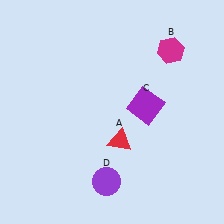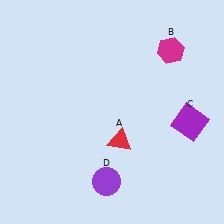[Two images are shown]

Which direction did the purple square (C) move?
The purple square (C) moved right.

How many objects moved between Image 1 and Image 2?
1 object moved between the two images.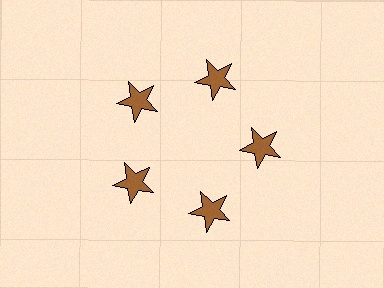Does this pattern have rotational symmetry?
Yes, this pattern has 5-fold rotational symmetry. It looks the same after rotating 72 degrees around the center.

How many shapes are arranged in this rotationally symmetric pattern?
There are 5 shapes, arranged in 5 groups of 1.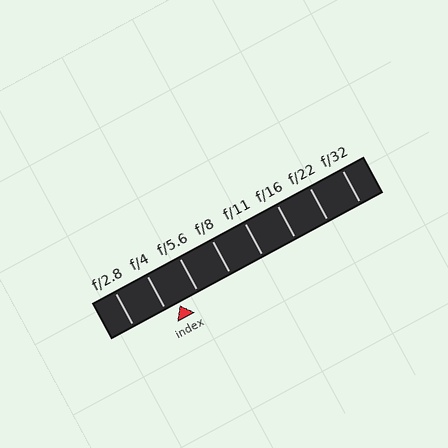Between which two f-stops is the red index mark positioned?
The index mark is between f/4 and f/5.6.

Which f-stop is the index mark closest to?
The index mark is closest to f/4.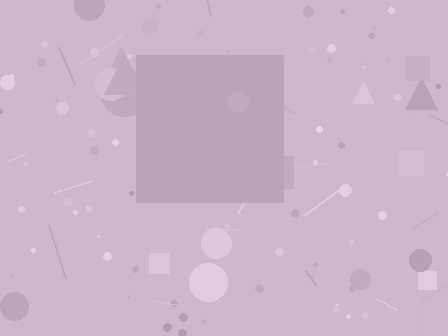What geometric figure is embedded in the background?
A square is embedded in the background.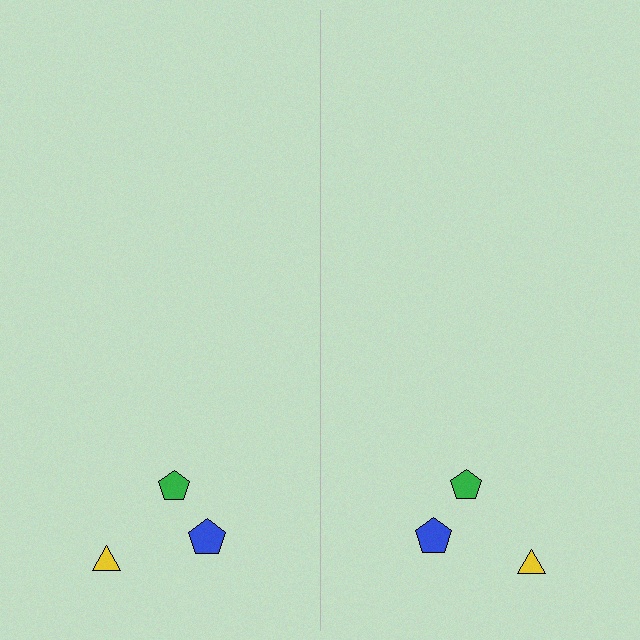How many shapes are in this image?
There are 6 shapes in this image.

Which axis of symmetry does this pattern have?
The pattern has a vertical axis of symmetry running through the center of the image.